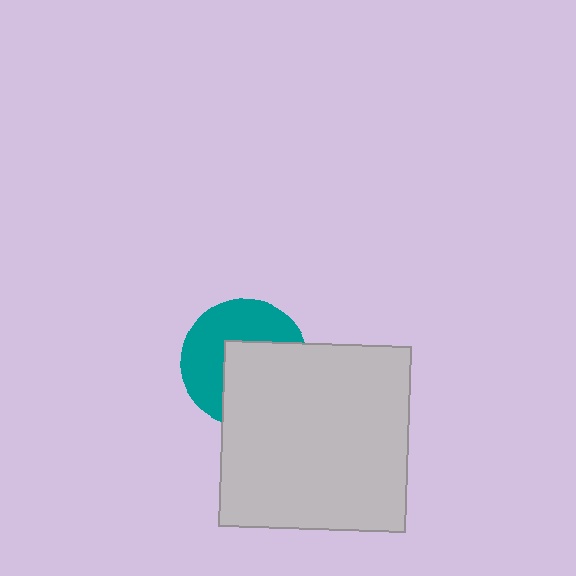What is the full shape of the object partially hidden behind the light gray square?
The partially hidden object is a teal circle.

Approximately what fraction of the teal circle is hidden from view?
Roughly 50% of the teal circle is hidden behind the light gray square.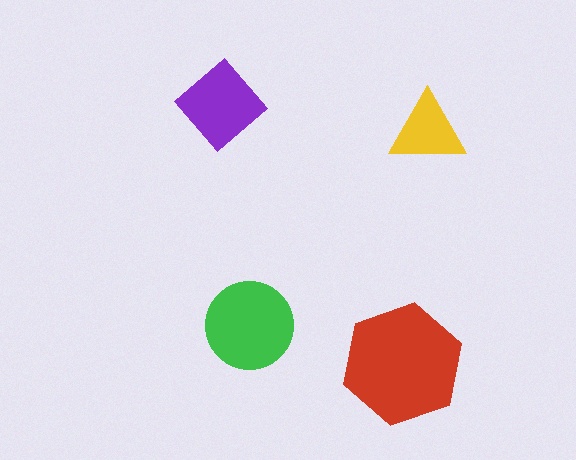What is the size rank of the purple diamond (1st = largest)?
3rd.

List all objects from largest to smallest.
The red hexagon, the green circle, the purple diamond, the yellow triangle.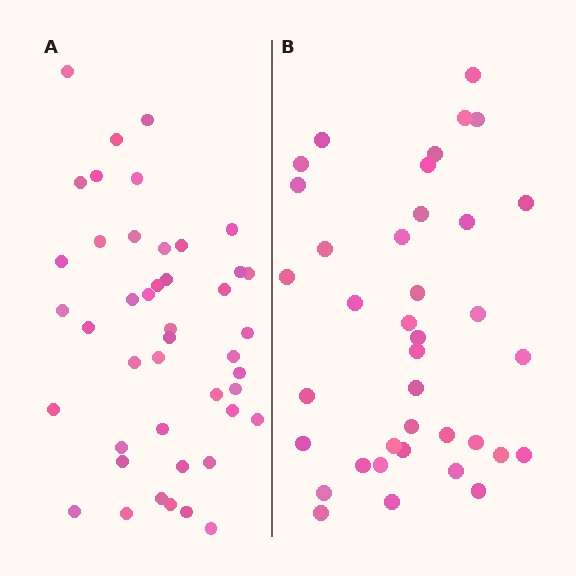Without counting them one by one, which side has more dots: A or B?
Region A (the left region) has more dots.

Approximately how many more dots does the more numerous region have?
Region A has about 6 more dots than region B.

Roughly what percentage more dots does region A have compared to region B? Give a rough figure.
About 15% more.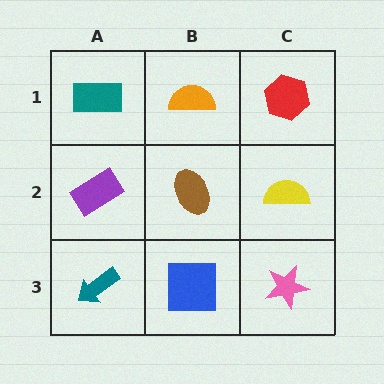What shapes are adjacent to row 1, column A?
A purple rectangle (row 2, column A), an orange semicircle (row 1, column B).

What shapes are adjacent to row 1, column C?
A yellow semicircle (row 2, column C), an orange semicircle (row 1, column B).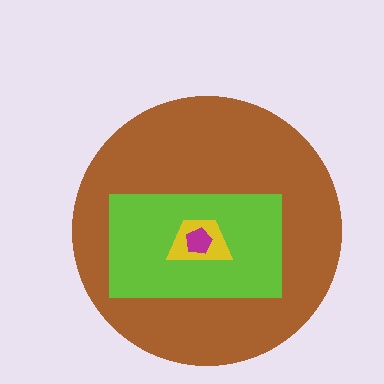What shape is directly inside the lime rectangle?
The yellow trapezoid.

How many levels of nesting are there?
4.